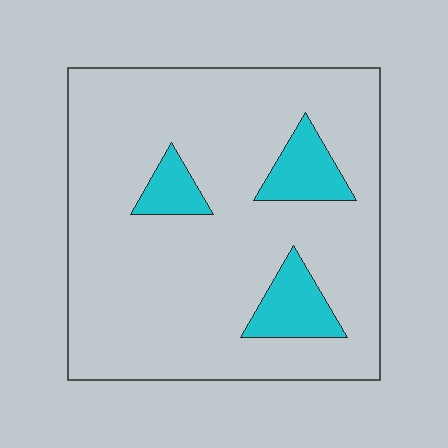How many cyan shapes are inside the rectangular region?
3.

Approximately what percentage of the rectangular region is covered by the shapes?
Approximately 15%.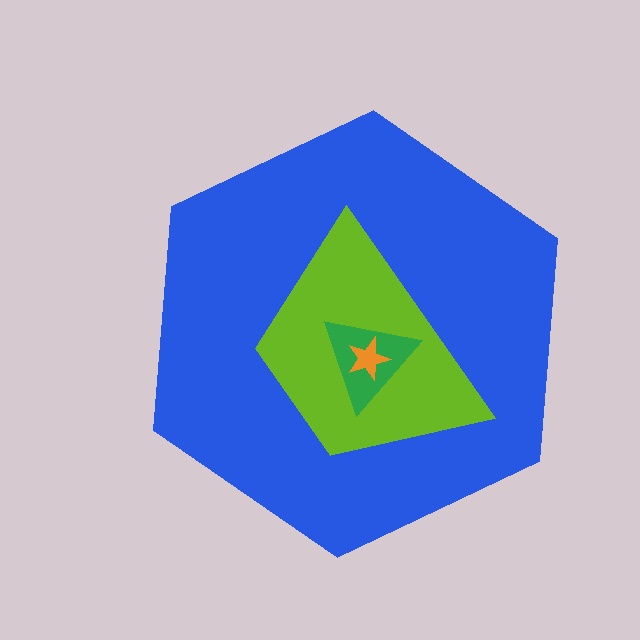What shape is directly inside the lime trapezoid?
The green triangle.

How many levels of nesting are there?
4.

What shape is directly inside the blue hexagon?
The lime trapezoid.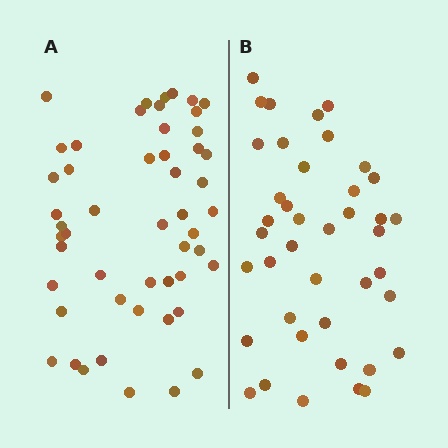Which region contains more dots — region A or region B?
Region A (the left region) has more dots.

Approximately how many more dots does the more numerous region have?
Region A has roughly 10 or so more dots than region B.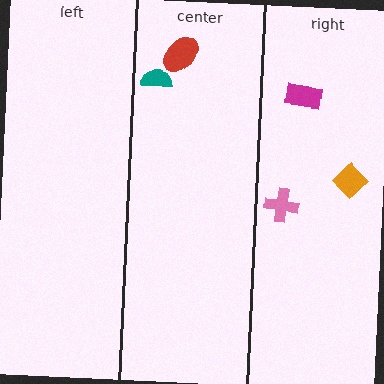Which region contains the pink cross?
The right region.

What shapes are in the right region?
The pink cross, the orange diamond, the magenta rectangle.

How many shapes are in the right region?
3.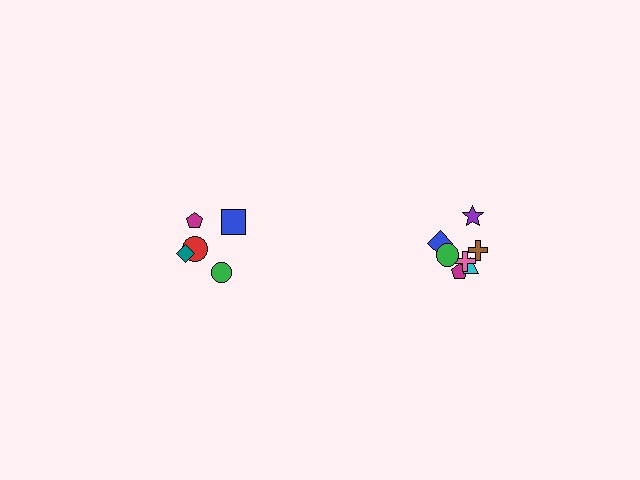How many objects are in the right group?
There are 7 objects.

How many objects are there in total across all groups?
There are 12 objects.